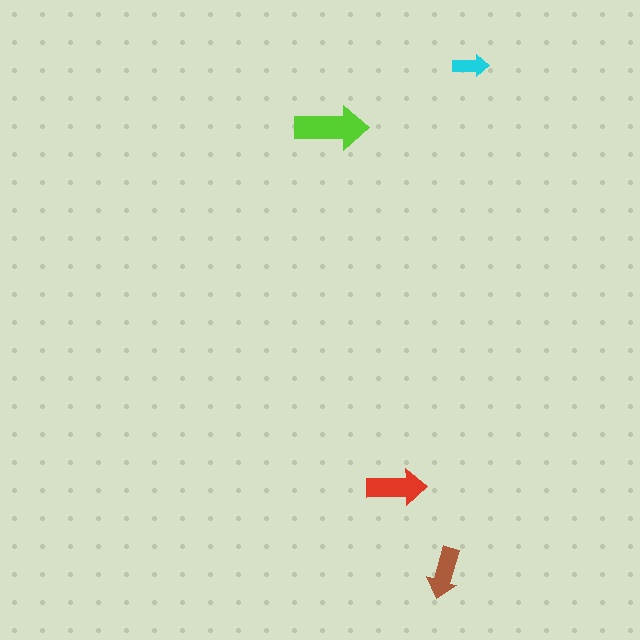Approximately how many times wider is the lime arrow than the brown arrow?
About 1.5 times wider.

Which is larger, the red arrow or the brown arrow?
The red one.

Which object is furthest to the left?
The lime arrow is leftmost.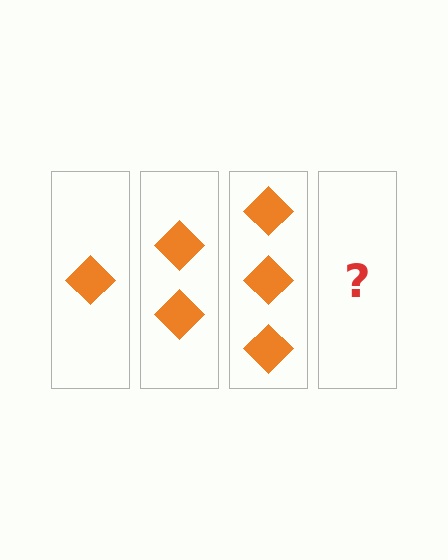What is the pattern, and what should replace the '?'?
The pattern is that each step adds one more diamond. The '?' should be 4 diamonds.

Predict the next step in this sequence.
The next step is 4 diamonds.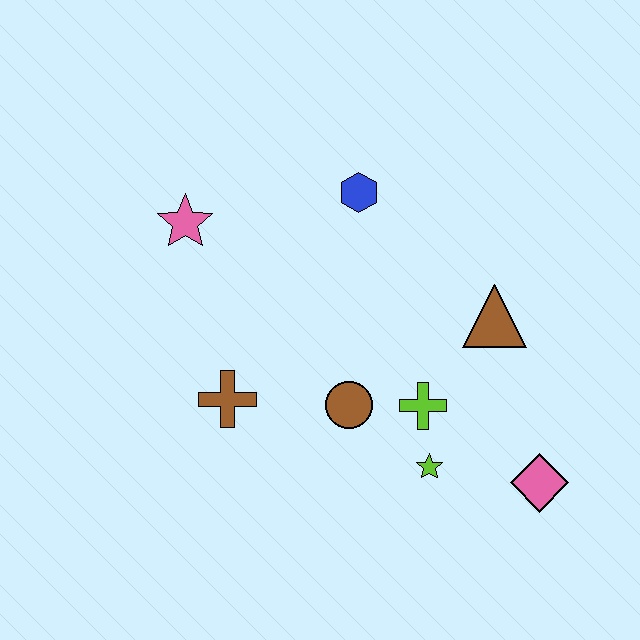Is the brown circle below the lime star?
No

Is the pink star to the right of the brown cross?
No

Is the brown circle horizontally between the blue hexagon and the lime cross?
No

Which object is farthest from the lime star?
The pink star is farthest from the lime star.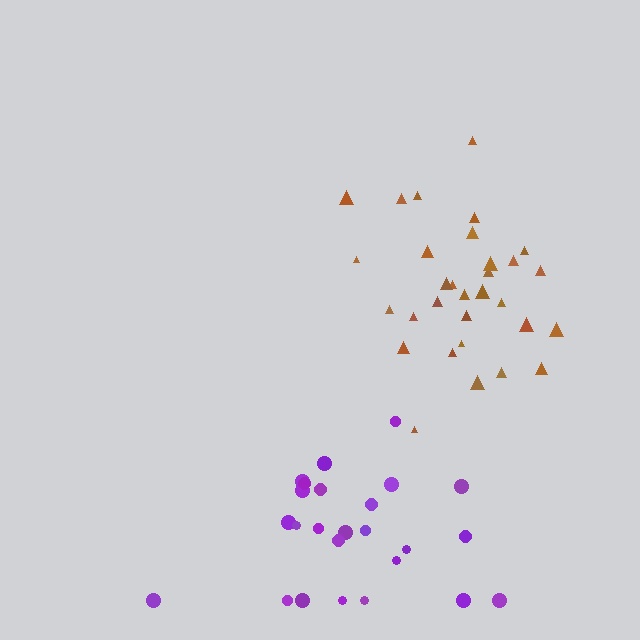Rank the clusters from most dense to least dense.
brown, purple.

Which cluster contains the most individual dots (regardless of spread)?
Brown (32).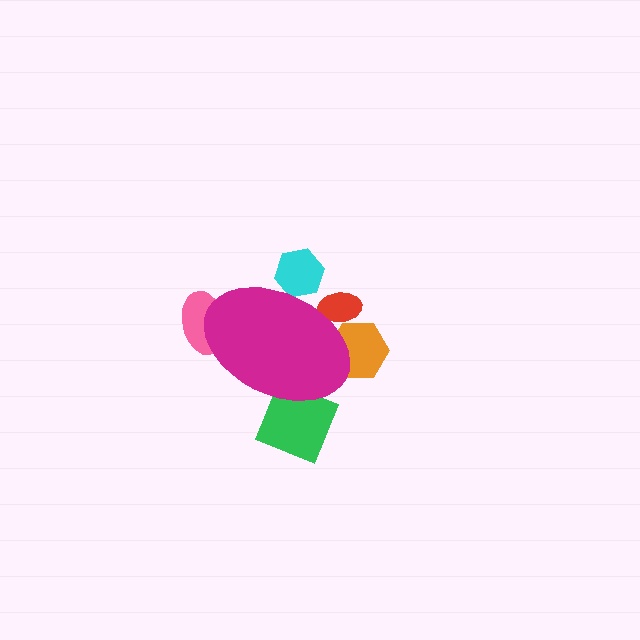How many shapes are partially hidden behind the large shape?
5 shapes are partially hidden.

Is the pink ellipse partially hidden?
Yes, the pink ellipse is partially hidden behind the magenta ellipse.